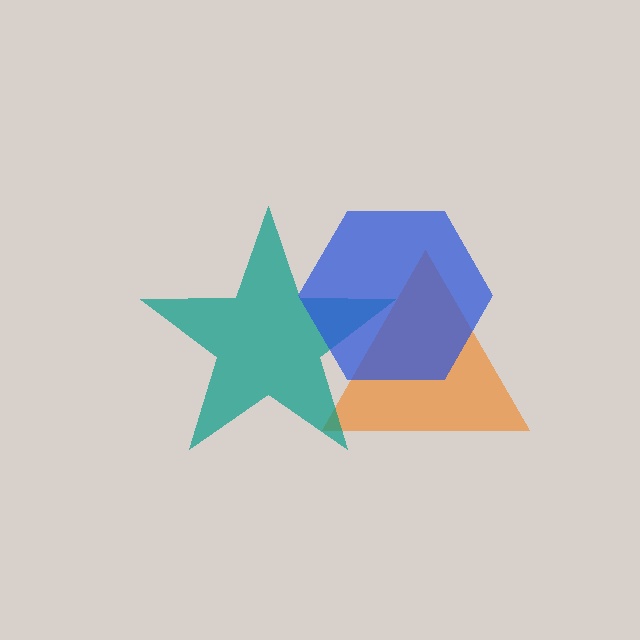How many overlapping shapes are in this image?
There are 3 overlapping shapes in the image.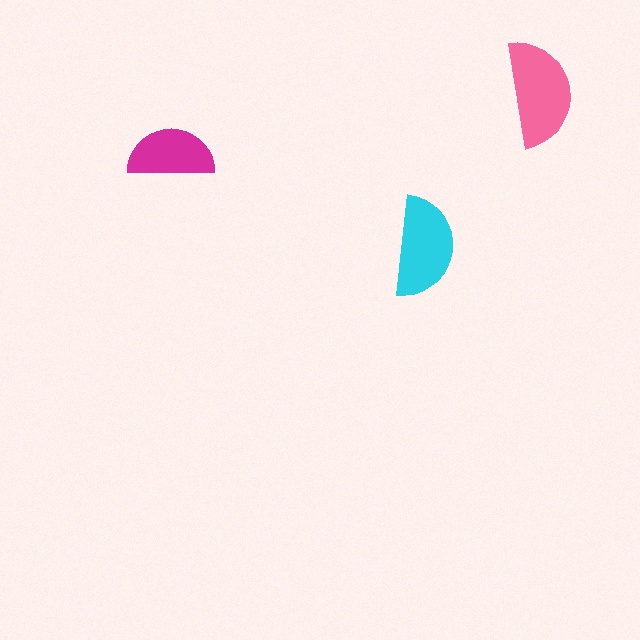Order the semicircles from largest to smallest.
the pink one, the cyan one, the magenta one.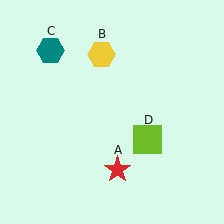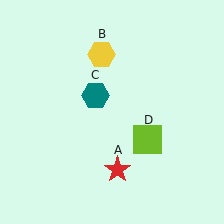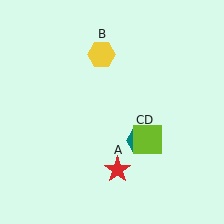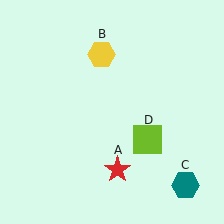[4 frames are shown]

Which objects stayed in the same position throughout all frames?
Red star (object A) and yellow hexagon (object B) and lime square (object D) remained stationary.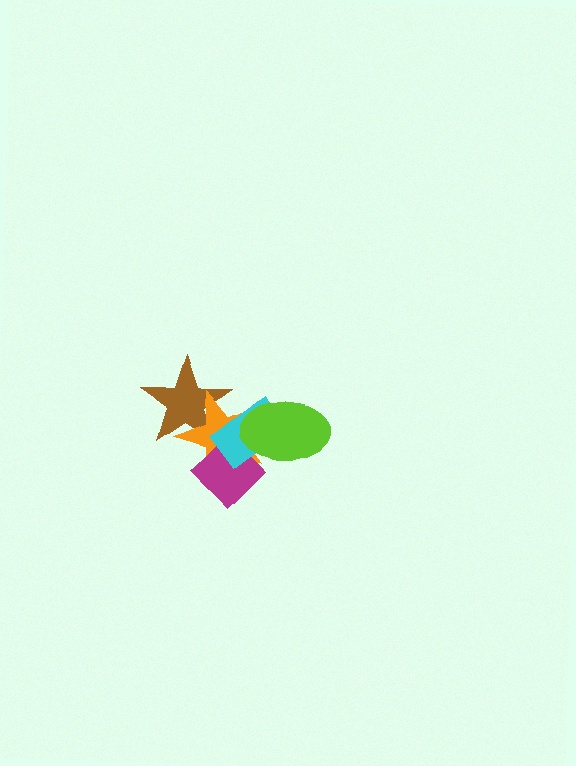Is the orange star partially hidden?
Yes, it is partially covered by another shape.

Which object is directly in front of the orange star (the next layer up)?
The magenta diamond is directly in front of the orange star.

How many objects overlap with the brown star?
2 objects overlap with the brown star.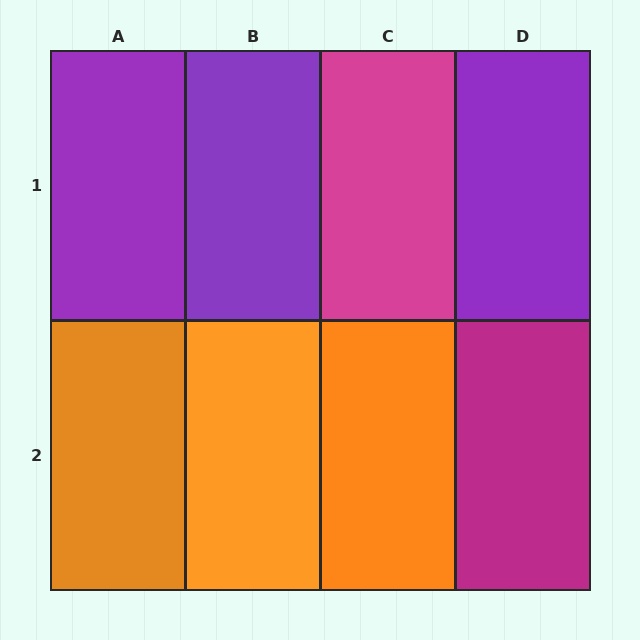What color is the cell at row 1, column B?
Purple.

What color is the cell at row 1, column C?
Magenta.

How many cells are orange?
3 cells are orange.